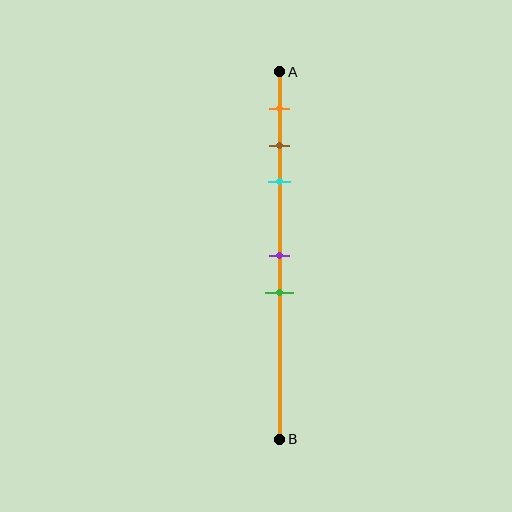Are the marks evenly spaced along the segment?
No, the marks are not evenly spaced.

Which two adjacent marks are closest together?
The brown and cyan marks are the closest adjacent pair.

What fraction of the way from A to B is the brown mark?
The brown mark is approximately 20% (0.2) of the way from A to B.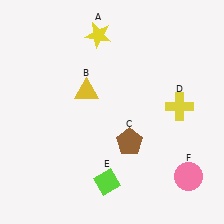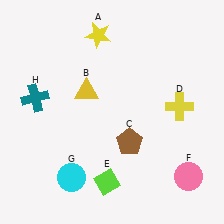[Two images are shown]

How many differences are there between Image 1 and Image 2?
There are 2 differences between the two images.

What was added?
A cyan circle (G), a teal cross (H) were added in Image 2.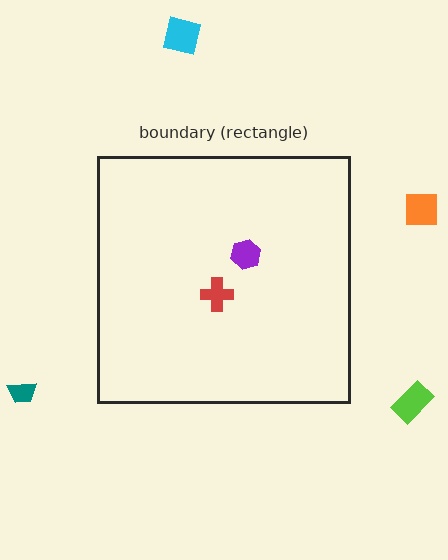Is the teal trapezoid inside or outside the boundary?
Outside.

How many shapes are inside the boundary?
2 inside, 4 outside.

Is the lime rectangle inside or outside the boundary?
Outside.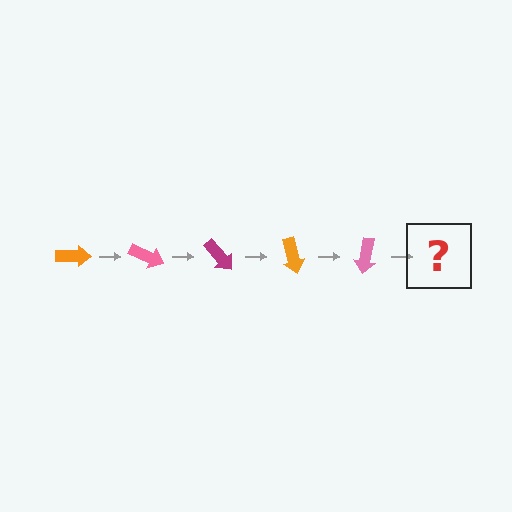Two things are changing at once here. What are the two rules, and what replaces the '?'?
The two rules are that it rotates 25 degrees each step and the color cycles through orange, pink, and magenta. The '?' should be a magenta arrow, rotated 125 degrees from the start.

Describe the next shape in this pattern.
It should be a magenta arrow, rotated 125 degrees from the start.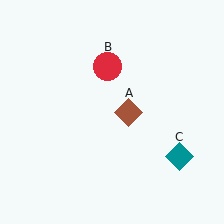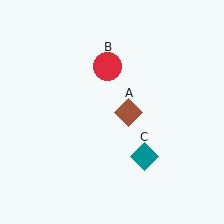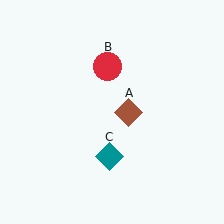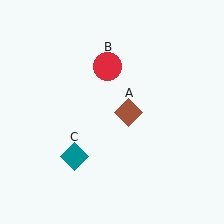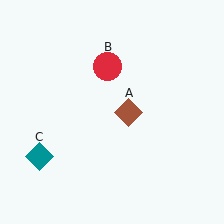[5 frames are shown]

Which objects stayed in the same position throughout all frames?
Brown diamond (object A) and red circle (object B) remained stationary.